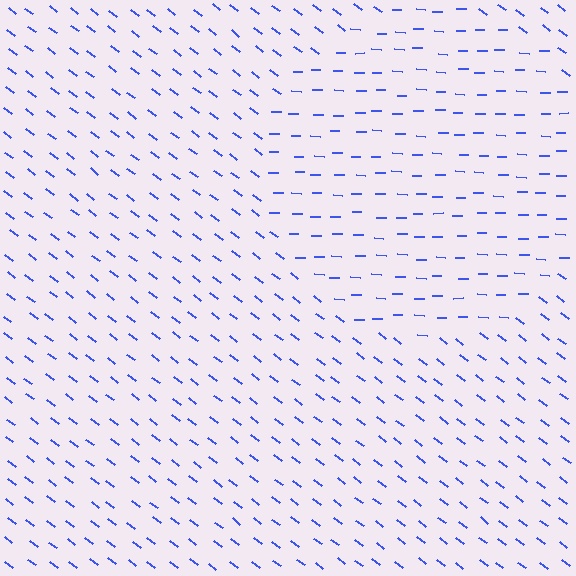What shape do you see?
I see a circle.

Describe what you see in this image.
The image is filled with small blue line segments. A circle region in the image has lines oriented differently from the surrounding lines, creating a visible texture boundary.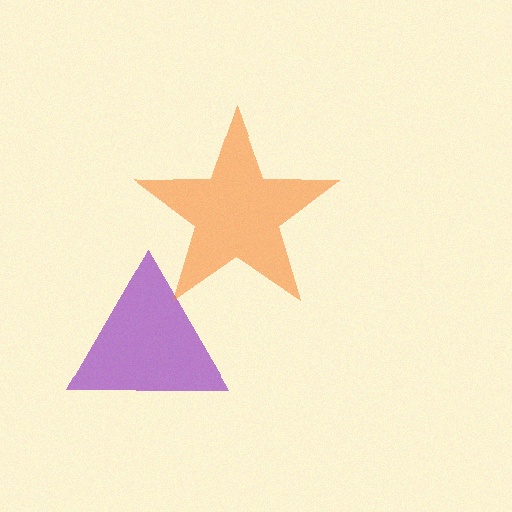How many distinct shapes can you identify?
There are 2 distinct shapes: a purple triangle, an orange star.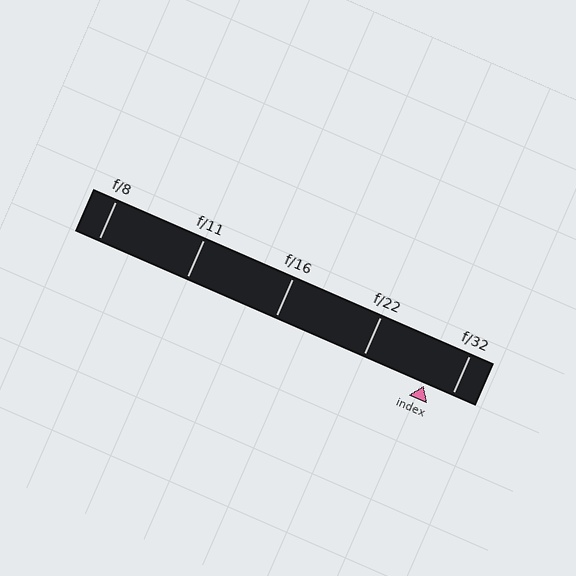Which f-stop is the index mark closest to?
The index mark is closest to f/32.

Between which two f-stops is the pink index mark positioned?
The index mark is between f/22 and f/32.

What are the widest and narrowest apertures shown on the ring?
The widest aperture shown is f/8 and the narrowest is f/32.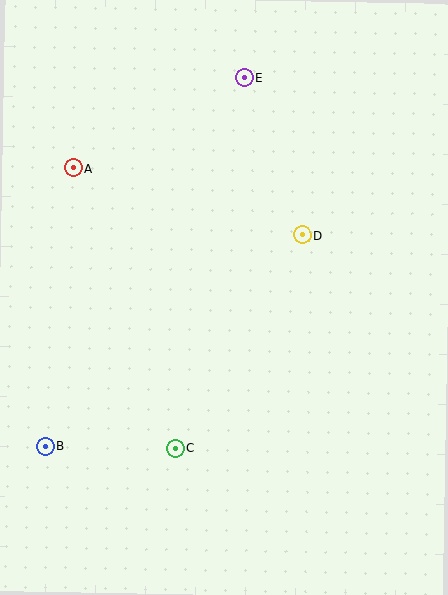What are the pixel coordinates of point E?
Point E is at (244, 77).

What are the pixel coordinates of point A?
Point A is at (74, 168).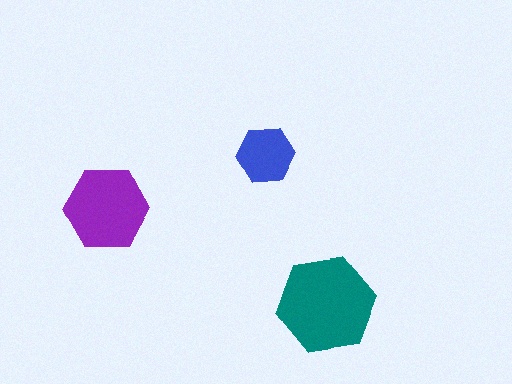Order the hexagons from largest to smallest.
the teal one, the purple one, the blue one.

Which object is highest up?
The blue hexagon is topmost.